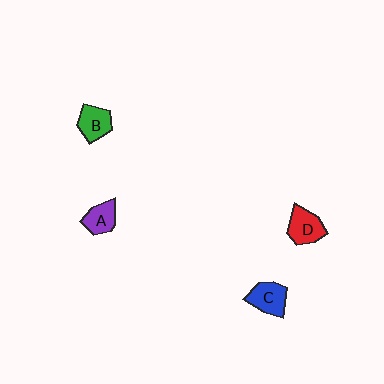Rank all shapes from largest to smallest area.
From largest to smallest: D (red), C (blue), B (green), A (purple).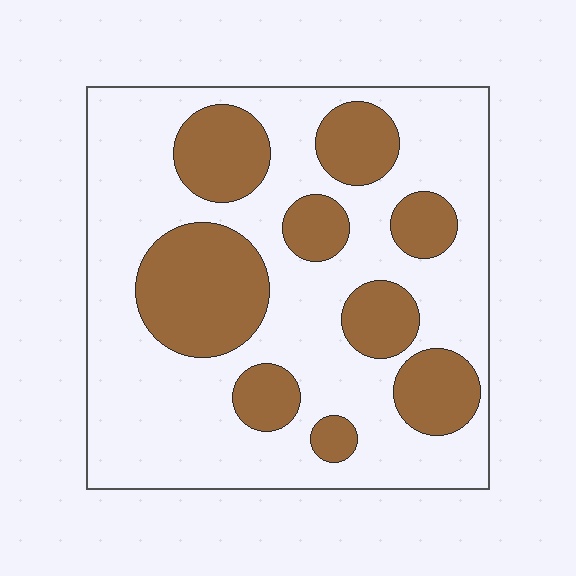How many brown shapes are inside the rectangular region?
9.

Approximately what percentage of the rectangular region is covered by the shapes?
Approximately 30%.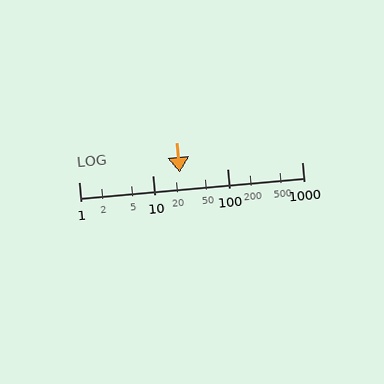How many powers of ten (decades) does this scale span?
The scale spans 3 decades, from 1 to 1000.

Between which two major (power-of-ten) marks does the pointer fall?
The pointer is between 10 and 100.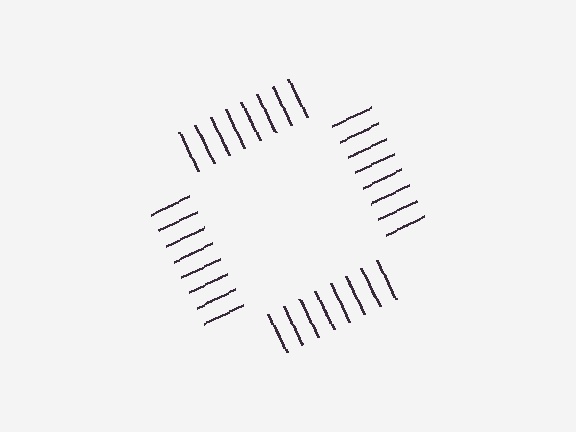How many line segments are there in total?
32 — 8 along each of the 4 edges.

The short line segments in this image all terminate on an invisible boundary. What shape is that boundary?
An illusory square — the line segments terminate on its edges but no continuous stroke is drawn.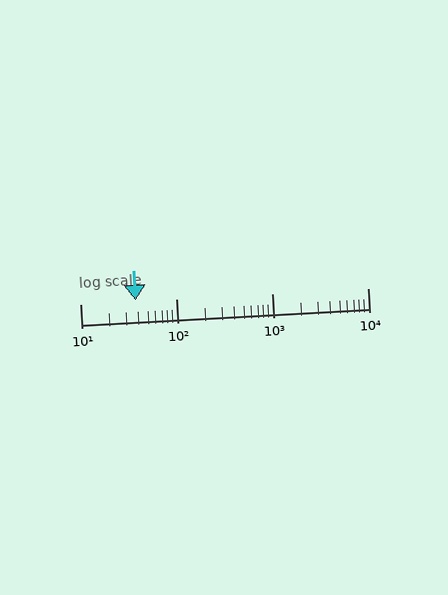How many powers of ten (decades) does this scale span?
The scale spans 3 decades, from 10 to 10000.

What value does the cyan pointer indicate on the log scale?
The pointer indicates approximately 38.